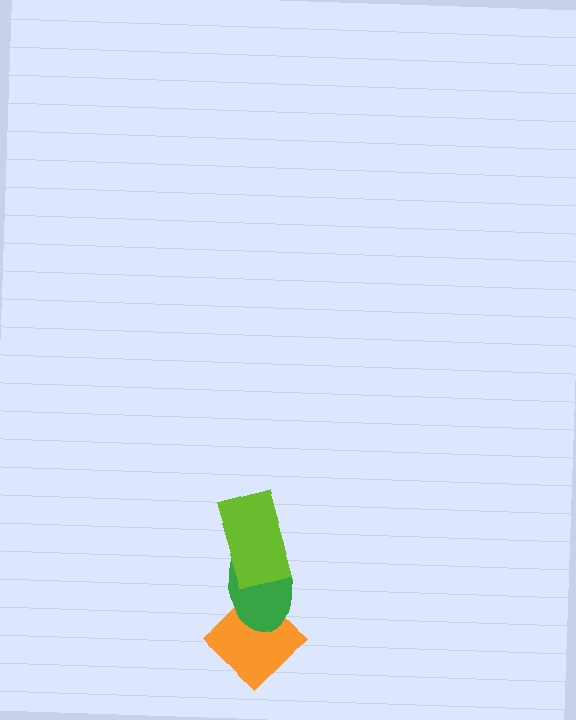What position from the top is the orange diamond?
The orange diamond is 3rd from the top.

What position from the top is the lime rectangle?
The lime rectangle is 1st from the top.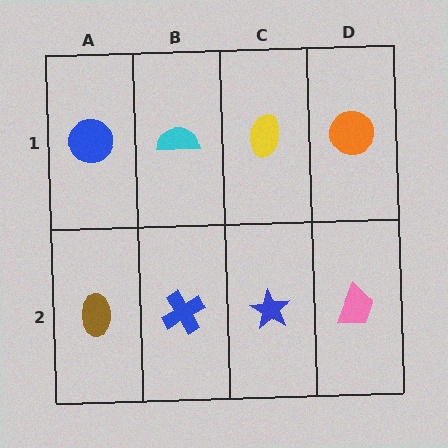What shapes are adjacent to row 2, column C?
A yellow ellipse (row 1, column C), a blue cross (row 2, column B), a pink trapezoid (row 2, column D).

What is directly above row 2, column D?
An orange circle.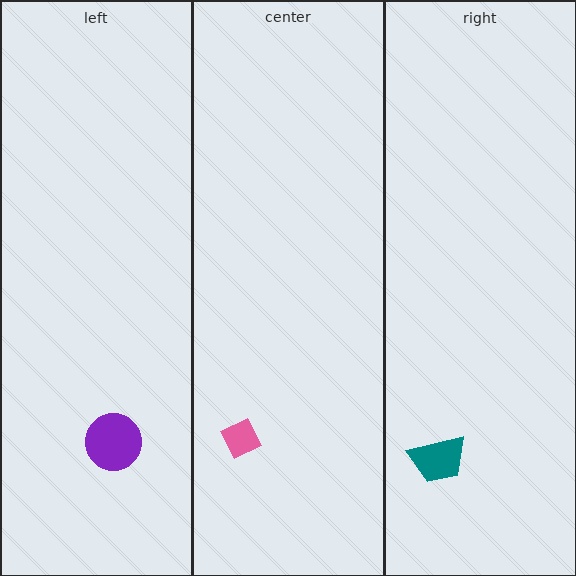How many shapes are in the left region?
1.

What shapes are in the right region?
The teal trapezoid.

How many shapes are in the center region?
1.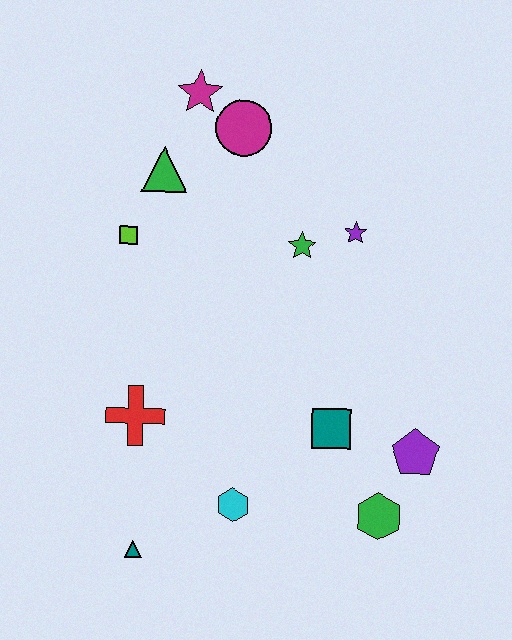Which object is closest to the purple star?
The green star is closest to the purple star.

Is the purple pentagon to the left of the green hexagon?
No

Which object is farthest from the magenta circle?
The teal triangle is farthest from the magenta circle.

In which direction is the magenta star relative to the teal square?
The magenta star is above the teal square.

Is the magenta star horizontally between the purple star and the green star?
No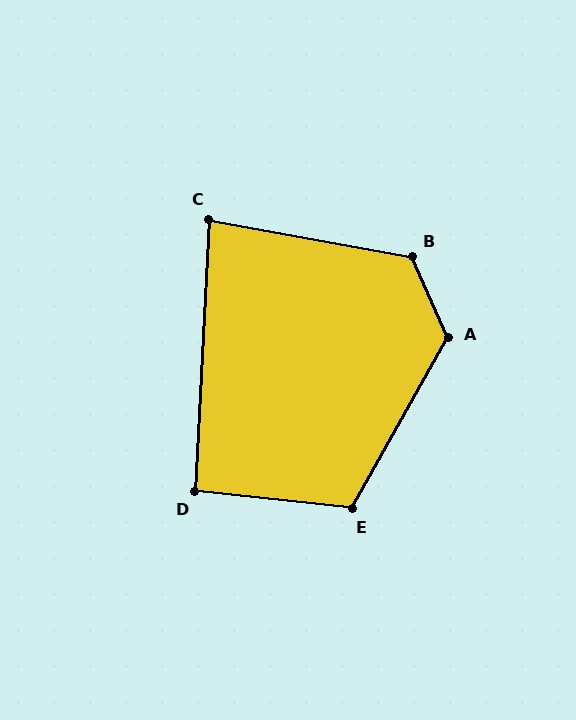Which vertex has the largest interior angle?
A, at approximately 127 degrees.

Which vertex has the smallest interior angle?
C, at approximately 83 degrees.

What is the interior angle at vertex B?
Approximately 124 degrees (obtuse).